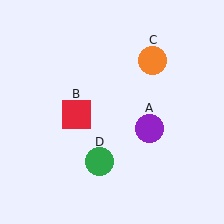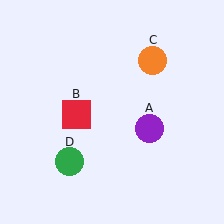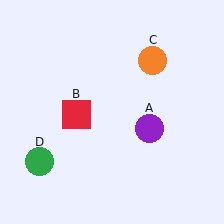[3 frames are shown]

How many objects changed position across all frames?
1 object changed position: green circle (object D).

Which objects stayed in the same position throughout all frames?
Purple circle (object A) and red square (object B) and orange circle (object C) remained stationary.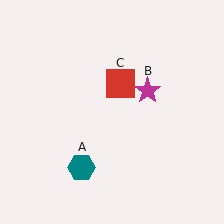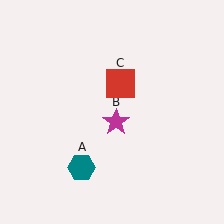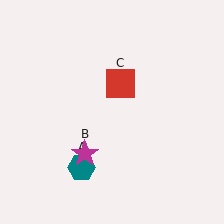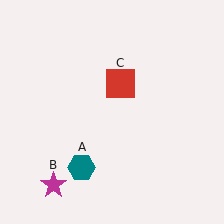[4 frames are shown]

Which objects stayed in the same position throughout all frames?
Teal hexagon (object A) and red square (object C) remained stationary.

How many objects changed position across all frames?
1 object changed position: magenta star (object B).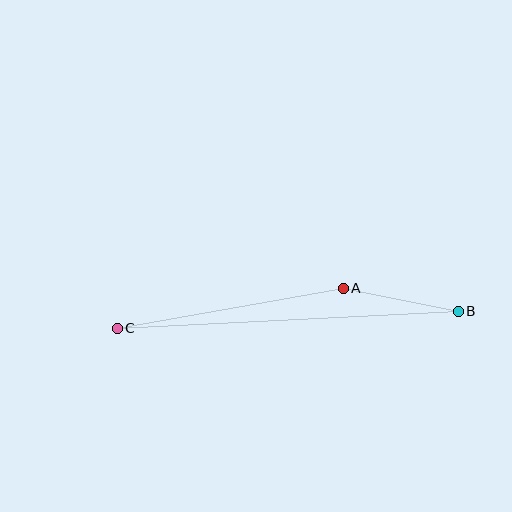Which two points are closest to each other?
Points A and B are closest to each other.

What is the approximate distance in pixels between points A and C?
The distance between A and C is approximately 229 pixels.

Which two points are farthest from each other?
Points B and C are farthest from each other.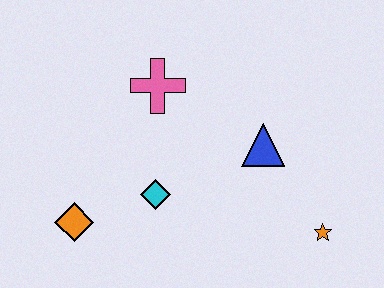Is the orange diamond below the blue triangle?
Yes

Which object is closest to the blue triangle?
The orange star is closest to the blue triangle.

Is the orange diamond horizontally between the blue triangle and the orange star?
No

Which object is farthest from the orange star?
The orange diamond is farthest from the orange star.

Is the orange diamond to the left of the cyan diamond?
Yes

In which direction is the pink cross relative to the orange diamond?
The pink cross is above the orange diamond.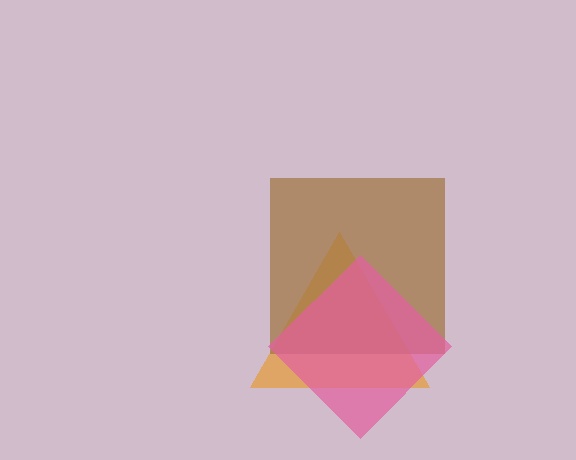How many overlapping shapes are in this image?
There are 3 overlapping shapes in the image.